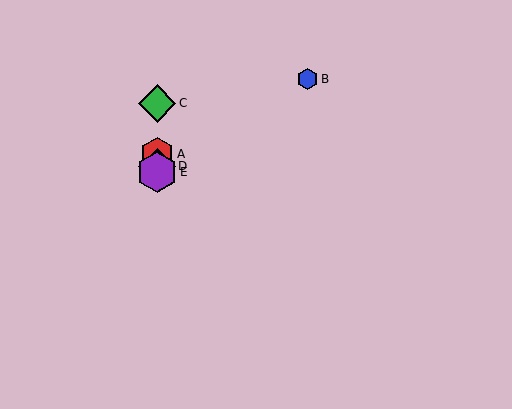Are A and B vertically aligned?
No, A is at x≈157 and B is at x≈308.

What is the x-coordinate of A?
Object A is at x≈157.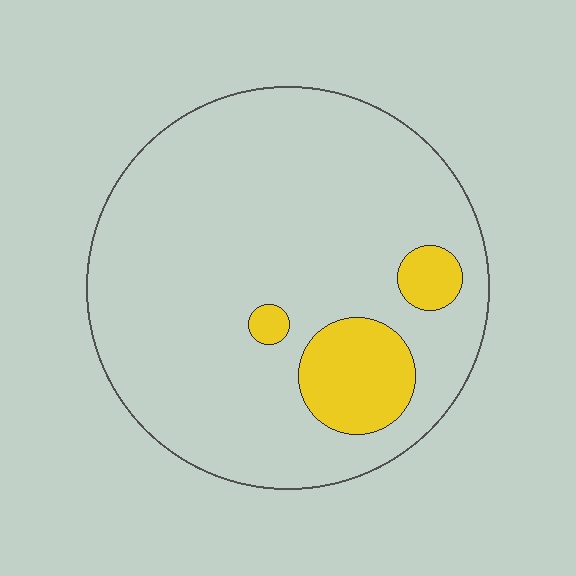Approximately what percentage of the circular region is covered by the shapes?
Approximately 10%.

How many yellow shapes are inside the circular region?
3.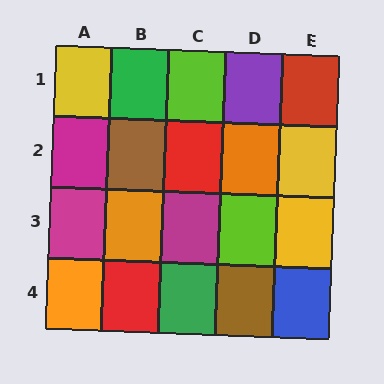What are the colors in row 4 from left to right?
Orange, red, green, brown, blue.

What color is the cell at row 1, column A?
Yellow.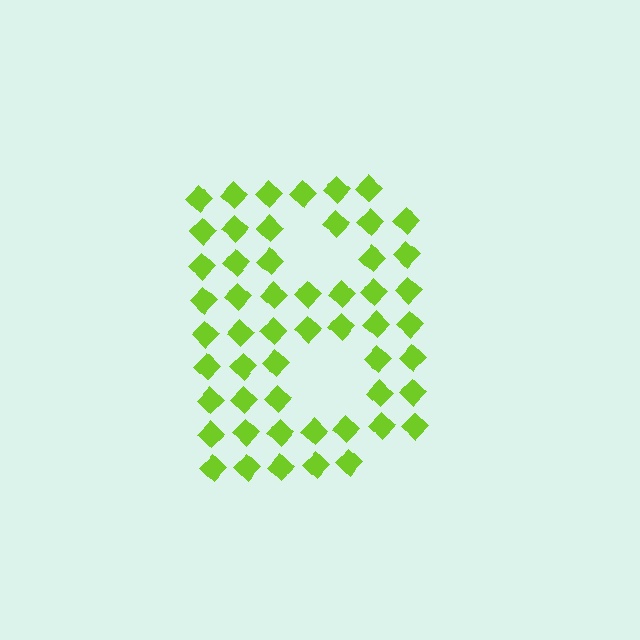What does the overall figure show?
The overall figure shows the letter B.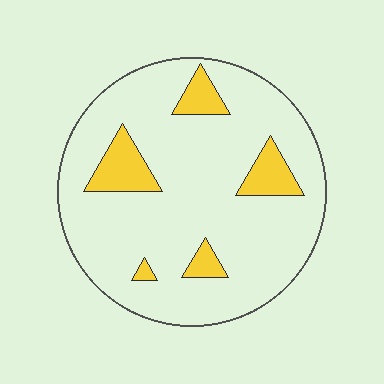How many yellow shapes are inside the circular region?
5.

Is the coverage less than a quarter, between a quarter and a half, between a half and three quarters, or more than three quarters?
Less than a quarter.